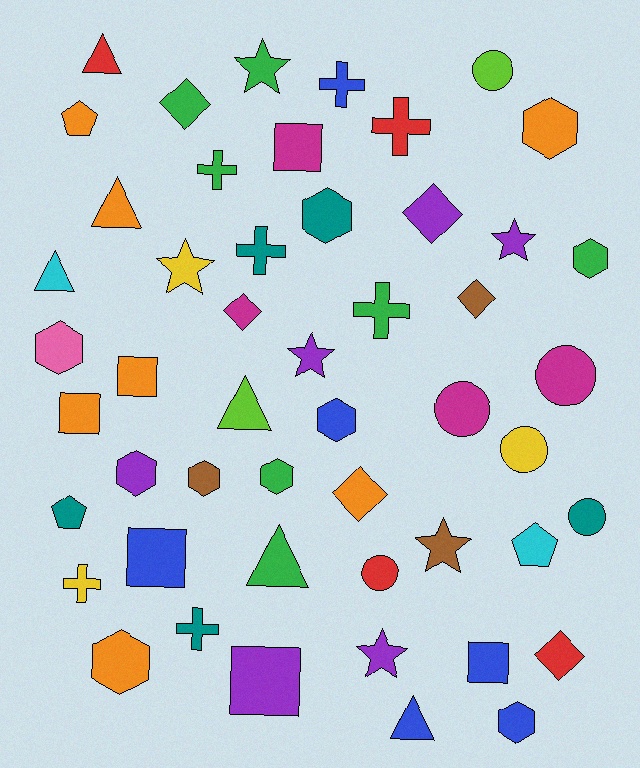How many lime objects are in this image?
There are 2 lime objects.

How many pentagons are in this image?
There are 3 pentagons.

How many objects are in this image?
There are 50 objects.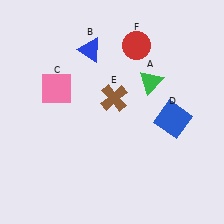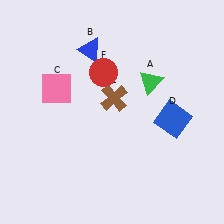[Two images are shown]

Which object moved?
The red circle (F) moved left.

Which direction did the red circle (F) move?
The red circle (F) moved left.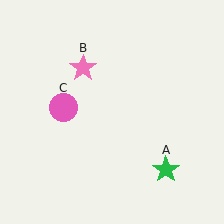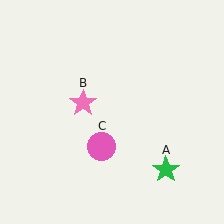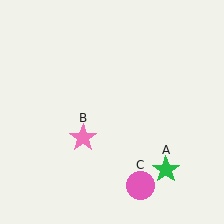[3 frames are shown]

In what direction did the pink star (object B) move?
The pink star (object B) moved down.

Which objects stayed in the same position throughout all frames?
Green star (object A) remained stationary.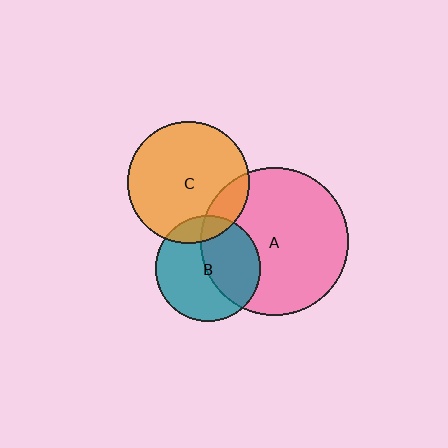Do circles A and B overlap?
Yes.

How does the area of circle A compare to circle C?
Approximately 1.5 times.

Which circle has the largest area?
Circle A (pink).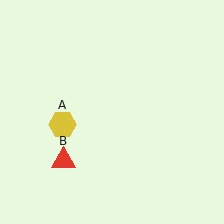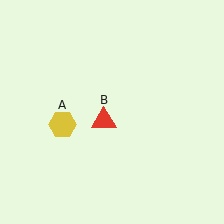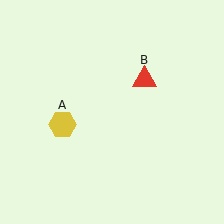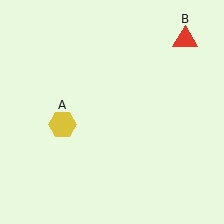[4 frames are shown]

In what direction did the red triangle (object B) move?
The red triangle (object B) moved up and to the right.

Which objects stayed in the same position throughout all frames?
Yellow hexagon (object A) remained stationary.